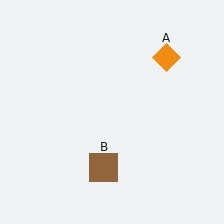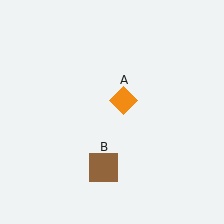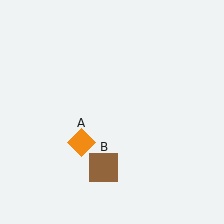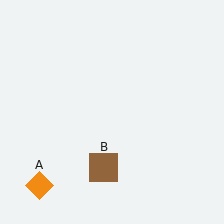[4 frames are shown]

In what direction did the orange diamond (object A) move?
The orange diamond (object A) moved down and to the left.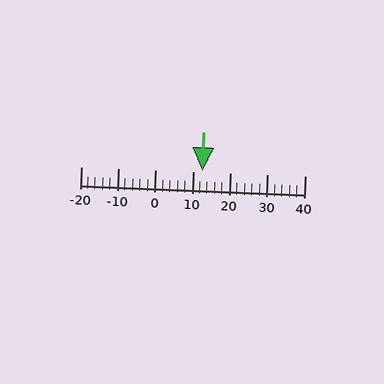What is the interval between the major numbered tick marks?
The major tick marks are spaced 10 units apart.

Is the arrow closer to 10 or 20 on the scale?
The arrow is closer to 10.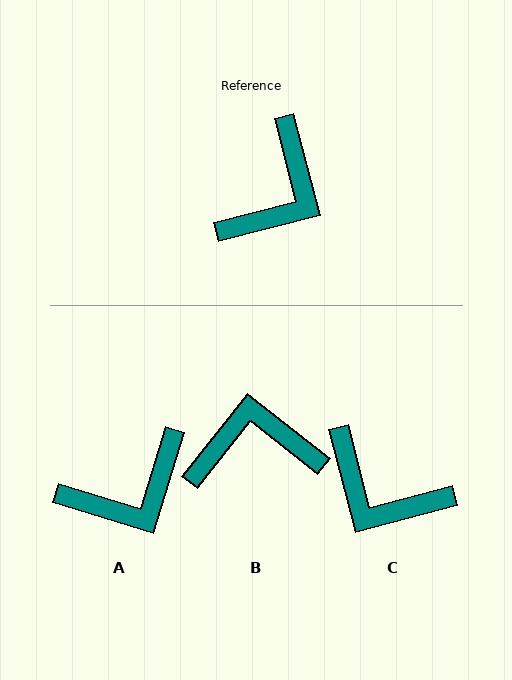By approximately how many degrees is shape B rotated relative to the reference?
Approximately 127 degrees counter-clockwise.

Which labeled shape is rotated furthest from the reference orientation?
B, about 127 degrees away.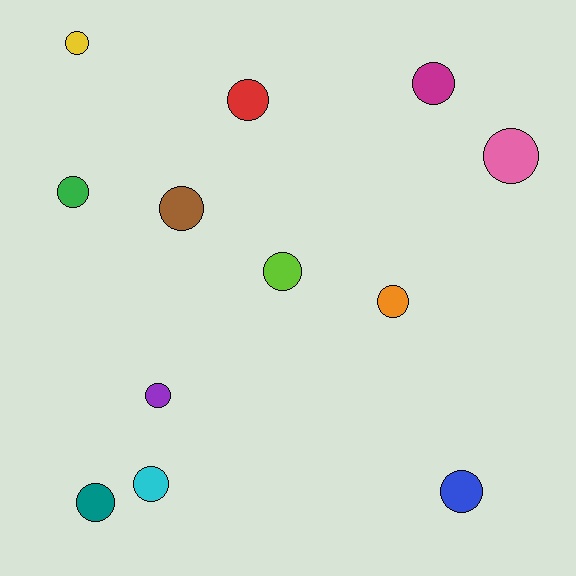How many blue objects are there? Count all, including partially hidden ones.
There is 1 blue object.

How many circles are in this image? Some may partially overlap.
There are 12 circles.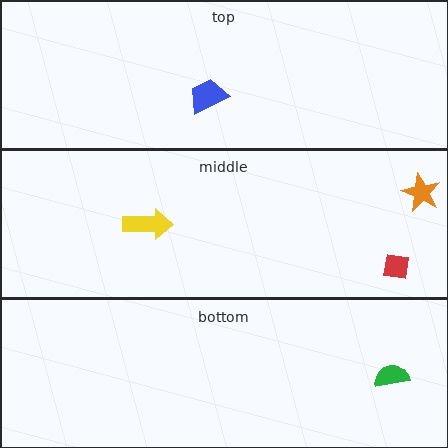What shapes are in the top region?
The blue trapezoid.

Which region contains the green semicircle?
The bottom region.